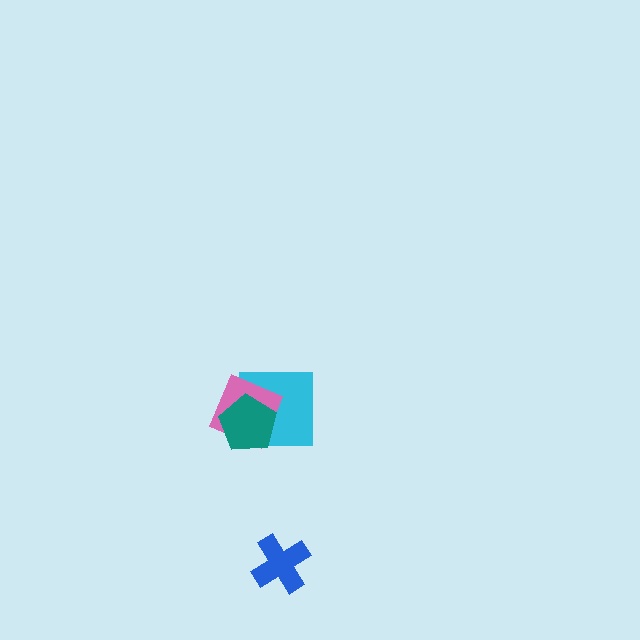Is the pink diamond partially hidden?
Yes, it is partially covered by another shape.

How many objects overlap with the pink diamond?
2 objects overlap with the pink diamond.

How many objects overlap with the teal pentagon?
2 objects overlap with the teal pentagon.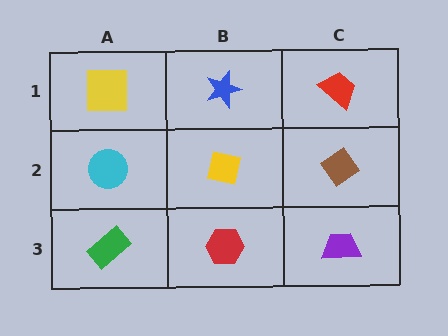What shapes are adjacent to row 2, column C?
A red trapezoid (row 1, column C), a purple trapezoid (row 3, column C), a yellow square (row 2, column B).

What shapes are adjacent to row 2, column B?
A blue star (row 1, column B), a red hexagon (row 3, column B), a cyan circle (row 2, column A), a brown diamond (row 2, column C).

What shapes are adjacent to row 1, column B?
A yellow square (row 2, column B), a yellow square (row 1, column A), a red trapezoid (row 1, column C).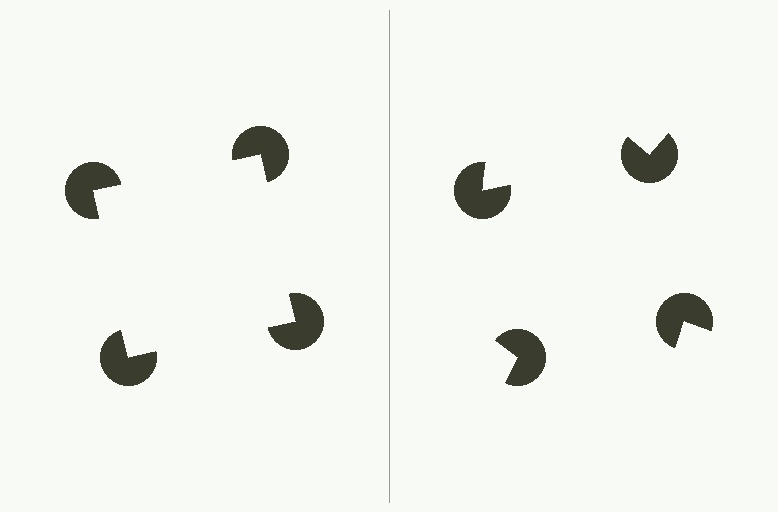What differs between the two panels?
The pac-man discs are positioned identically on both sides; only the wedge orientations differ. On the left they align to a square; on the right they are misaligned.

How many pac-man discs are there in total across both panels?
8 — 4 on each side.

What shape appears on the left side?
An illusory square.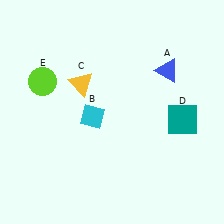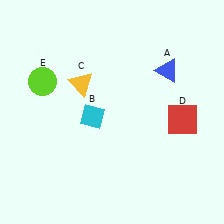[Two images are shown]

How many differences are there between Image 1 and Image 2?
There is 1 difference between the two images.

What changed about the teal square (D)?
In Image 1, D is teal. In Image 2, it changed to red.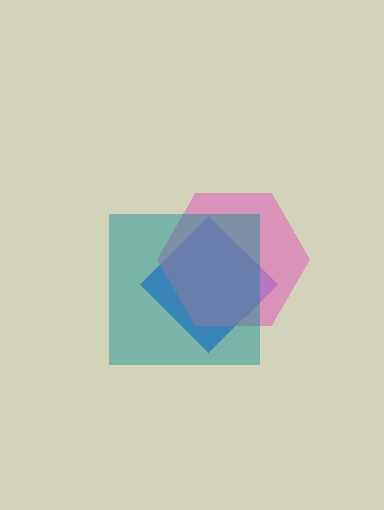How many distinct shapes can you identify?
There are 3 distinct shapes: a blue diamond, a pink hexagon, a teal square.